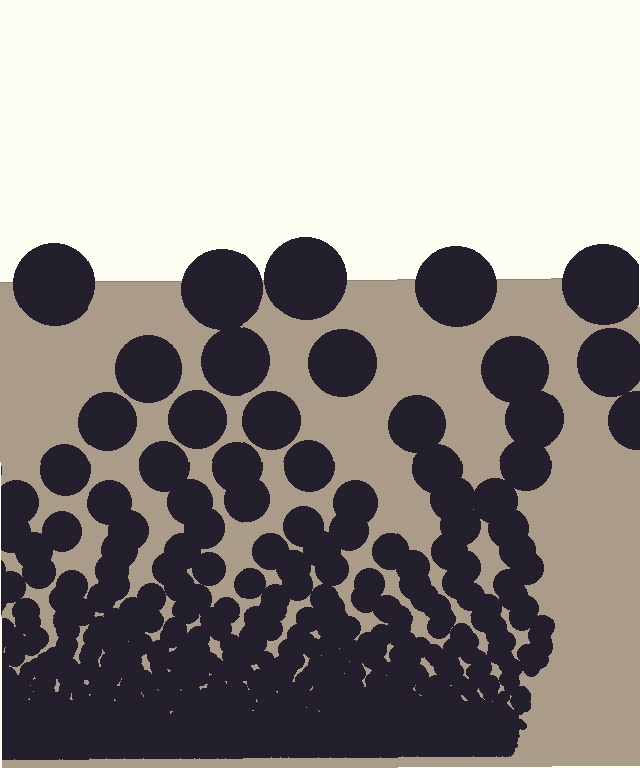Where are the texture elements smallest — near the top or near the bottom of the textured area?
Near the bottom.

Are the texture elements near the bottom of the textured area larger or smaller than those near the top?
Smaller. The gradient is inverted — elements near the bottom are smaller and denser.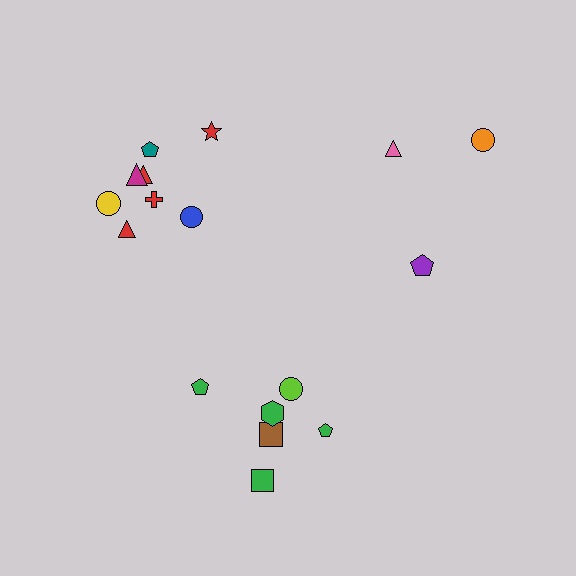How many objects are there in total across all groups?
There are 17 objects.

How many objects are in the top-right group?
There are 3 objects.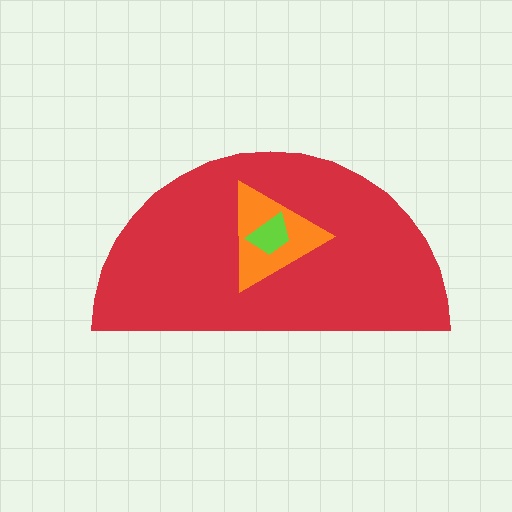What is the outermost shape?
The red semicircle.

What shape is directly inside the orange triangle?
The lime trapezoid.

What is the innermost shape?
The lime trapezoid.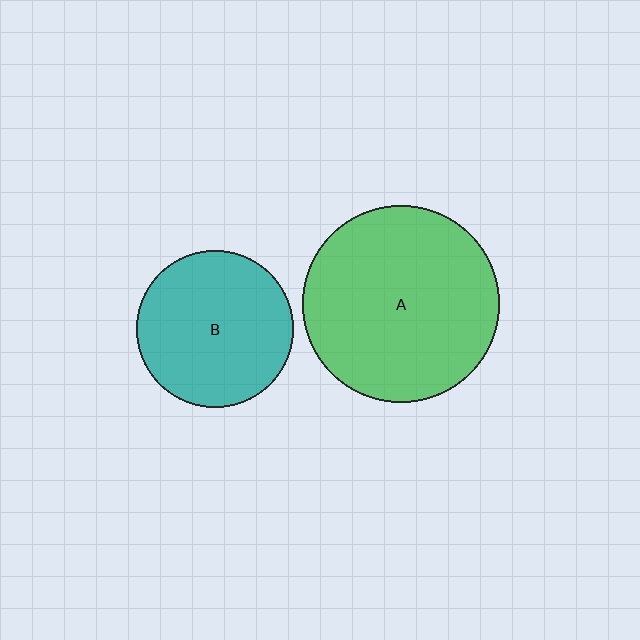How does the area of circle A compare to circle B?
Approximately 1.6 times.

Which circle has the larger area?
Circle A (green).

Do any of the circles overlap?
No, none of the circles overlap.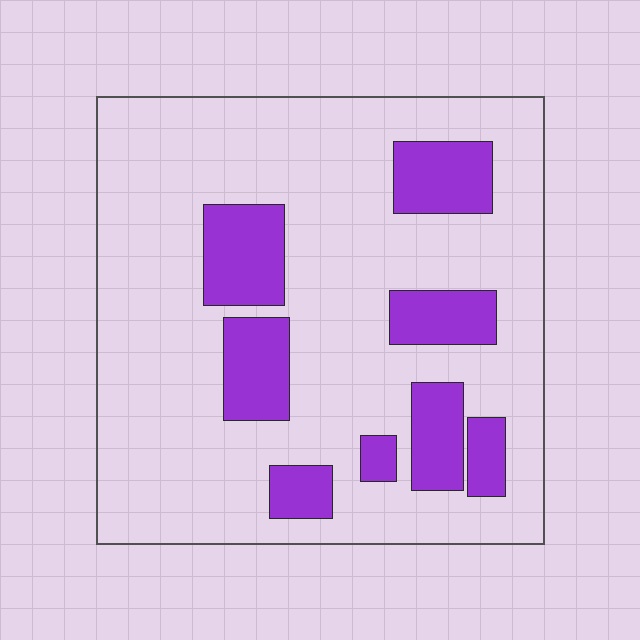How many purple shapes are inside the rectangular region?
8.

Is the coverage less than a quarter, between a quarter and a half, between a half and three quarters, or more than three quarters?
Less than a quarter.